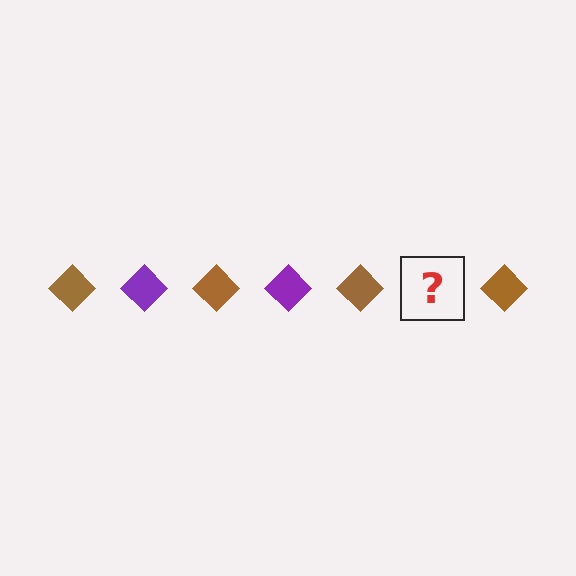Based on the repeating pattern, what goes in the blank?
The blank should be a purple diamond.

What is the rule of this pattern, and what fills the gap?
The rule is that the pattern cycles through brown, purple diamonds. The gap should be filled with a purple diamond.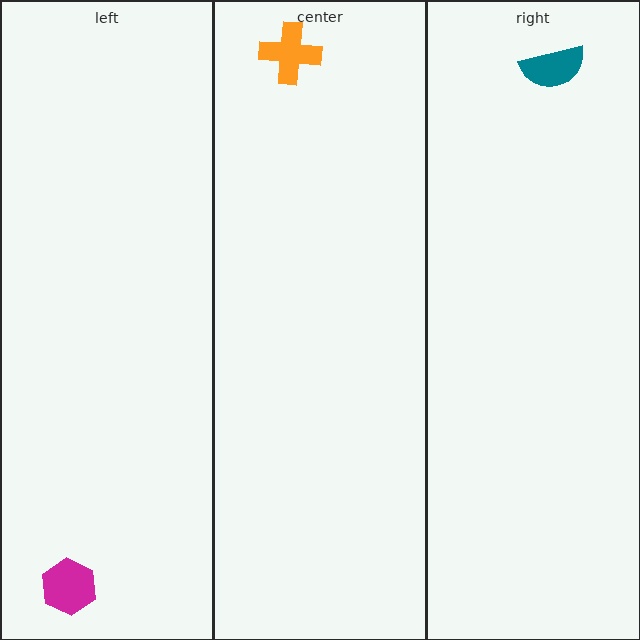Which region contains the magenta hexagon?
The left region.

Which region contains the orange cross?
The center region.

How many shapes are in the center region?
1.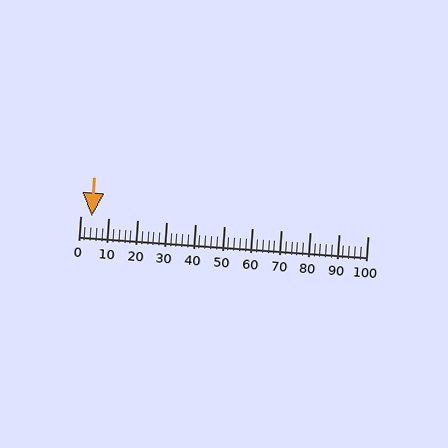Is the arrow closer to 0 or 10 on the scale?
The arrow is closer to 0.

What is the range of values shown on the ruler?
The ruler shows values from 0 to 100.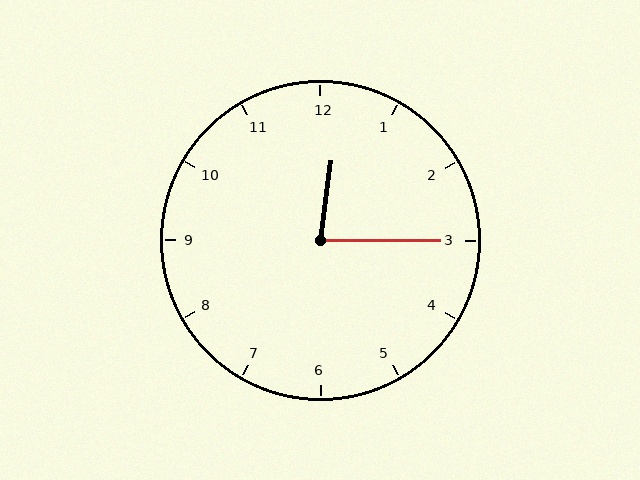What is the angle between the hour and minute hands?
Approximately 82 degrees.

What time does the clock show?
12:15.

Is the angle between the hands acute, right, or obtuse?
It is acute.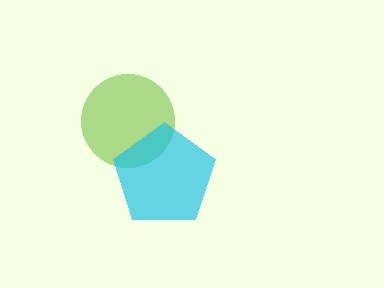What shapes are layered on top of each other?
The layered shapes are: a lime circle, a cyan pentagon.